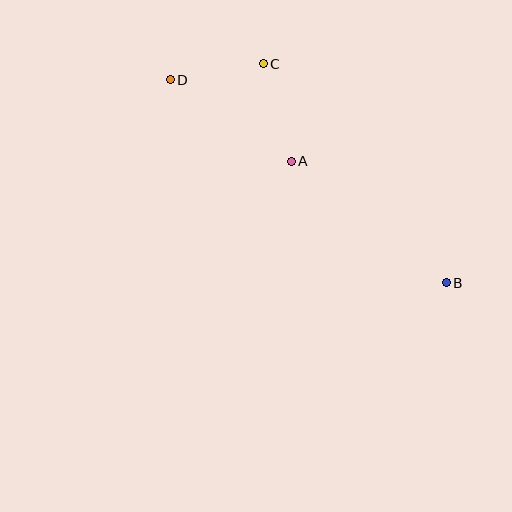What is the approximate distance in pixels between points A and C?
The distance between A and C is approximately 102 pixels.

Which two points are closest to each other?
Points C and D are closest to each other.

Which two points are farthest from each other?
Points B and D are farthest from each other.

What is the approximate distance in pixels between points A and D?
The distance between A and D is approximately 146 pixels.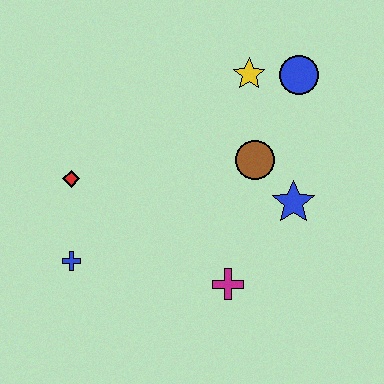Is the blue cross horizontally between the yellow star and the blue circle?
No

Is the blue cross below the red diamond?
Yes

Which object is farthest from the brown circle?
The blue cross is farthest from the brown circle.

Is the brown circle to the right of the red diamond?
Yes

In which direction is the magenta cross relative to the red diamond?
The magenta cross is to the right of the red diamond.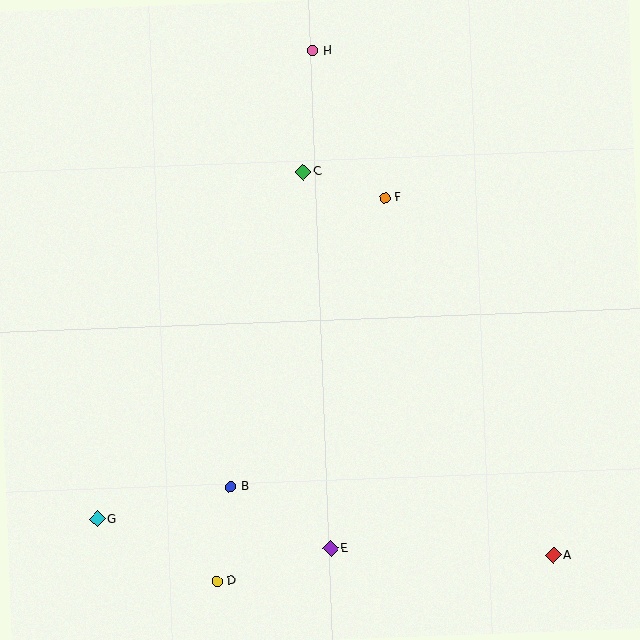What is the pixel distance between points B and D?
The distance between B and D is 95 pixels.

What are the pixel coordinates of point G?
Point G is at (97, 519).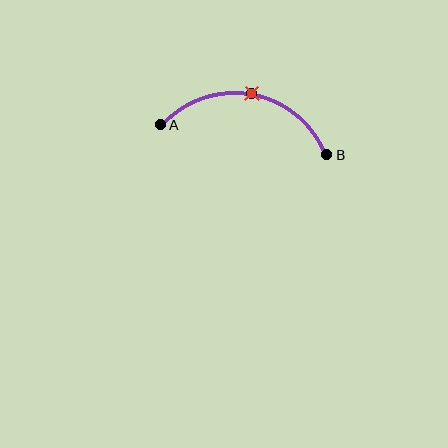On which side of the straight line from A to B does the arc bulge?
The arc bulges above the straight line connecting A and B.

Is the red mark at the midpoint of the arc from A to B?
Yes. The red mark lies on the arc at equal arc-length from both A and B — it is the arc midpoint.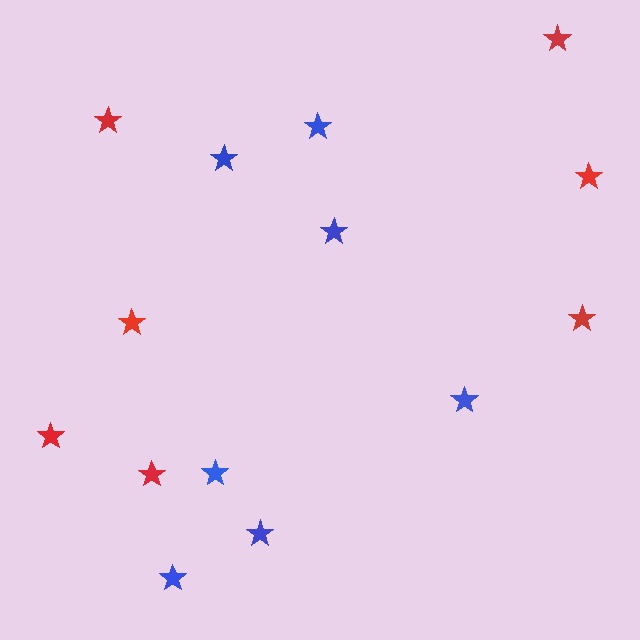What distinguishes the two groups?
There are 2 groups: one group of blue stars (7) and one group of red stars (7).